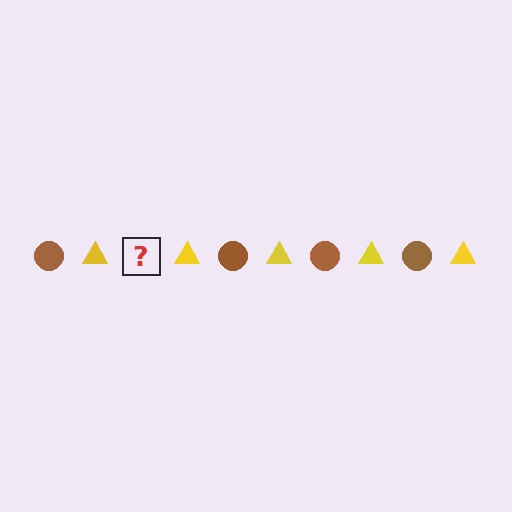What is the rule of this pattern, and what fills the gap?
The rule is that the pattern alternates between brown circle and yellow triangle. The gap should be filled with a brown circle.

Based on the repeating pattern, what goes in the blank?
The blank should be a brown circle.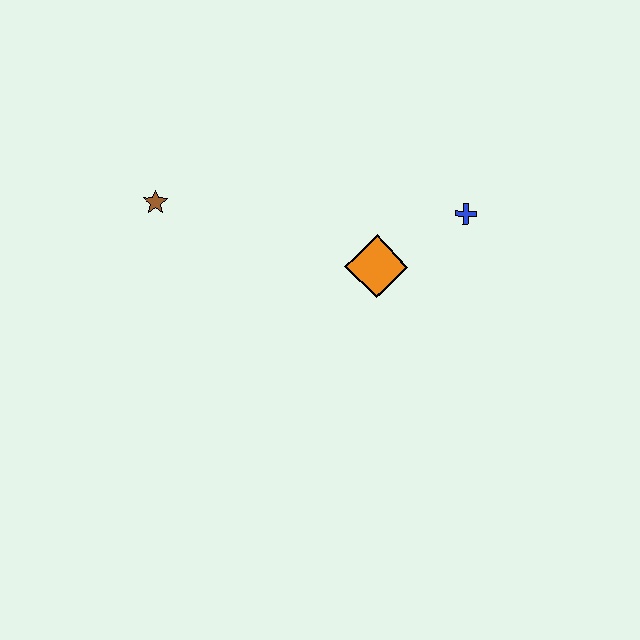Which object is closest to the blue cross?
The orange diamond is closest to the blue cross.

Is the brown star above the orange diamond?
Yes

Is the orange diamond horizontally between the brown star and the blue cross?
Yes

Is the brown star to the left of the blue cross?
Yes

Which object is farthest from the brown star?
The blue cross is farthest from the brown star.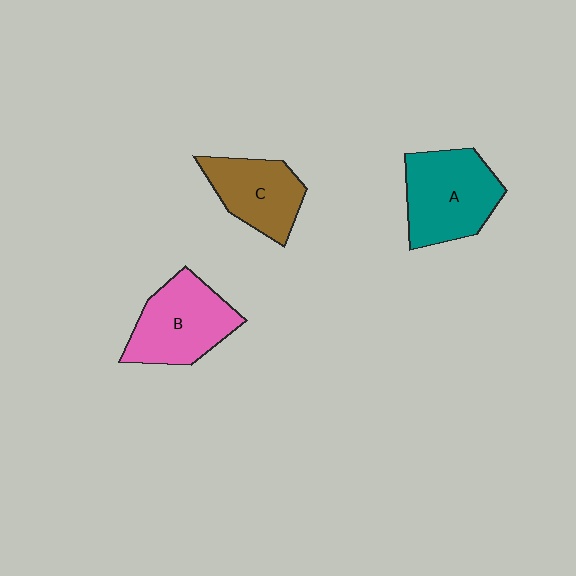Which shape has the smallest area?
Shape C (brown).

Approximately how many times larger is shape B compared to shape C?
Approximately 1.2 times.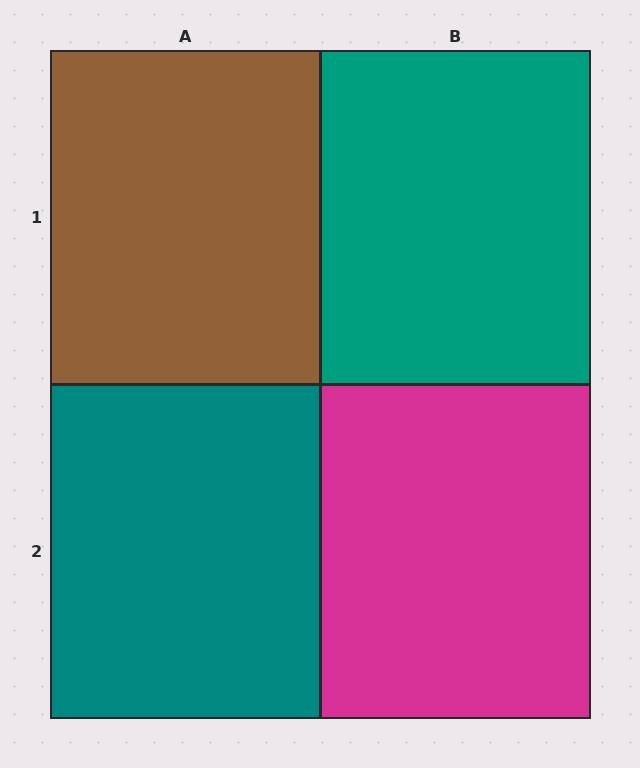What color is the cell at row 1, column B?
Teal.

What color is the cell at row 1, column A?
Brown.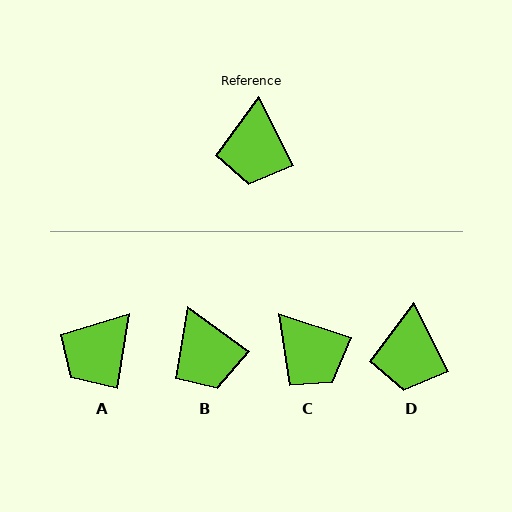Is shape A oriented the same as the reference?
No, it is off by about 36 degrees.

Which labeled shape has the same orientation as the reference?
D.